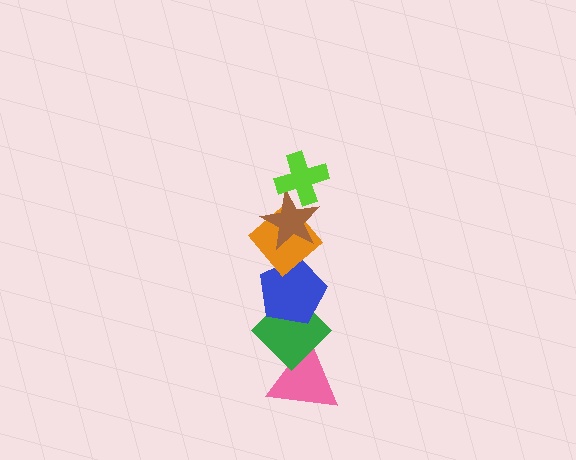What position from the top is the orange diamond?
The orange diamond is 3rd from the top.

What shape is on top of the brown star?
The lime cross is on top of the brown star.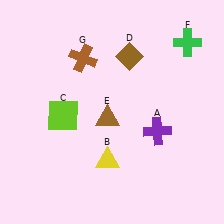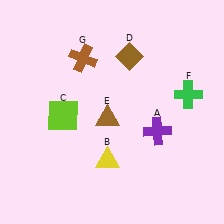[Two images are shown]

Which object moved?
The green cross (F) moved down.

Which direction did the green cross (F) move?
The green cross (F) moved down.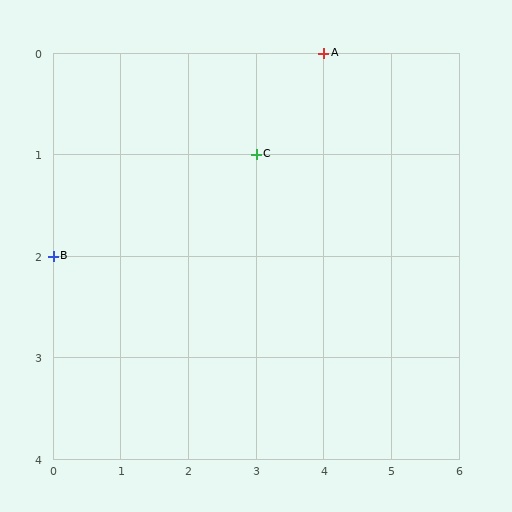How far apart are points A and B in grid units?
Points A and B are 4 columns and 2 rows apart (about 4.5 grid units diagonally).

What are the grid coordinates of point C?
Point C is at grid coordinates (3, 1).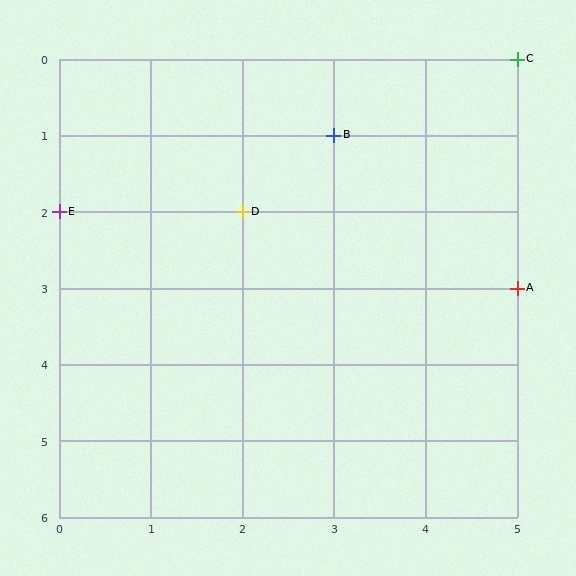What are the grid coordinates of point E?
Point E is at grid coordinates (0, 2).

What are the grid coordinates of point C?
Point C is at grid coordinates (5, 0).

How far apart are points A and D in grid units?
Points A and D are 3 columns and 1 row apart (about 3.2 grid units diagonally).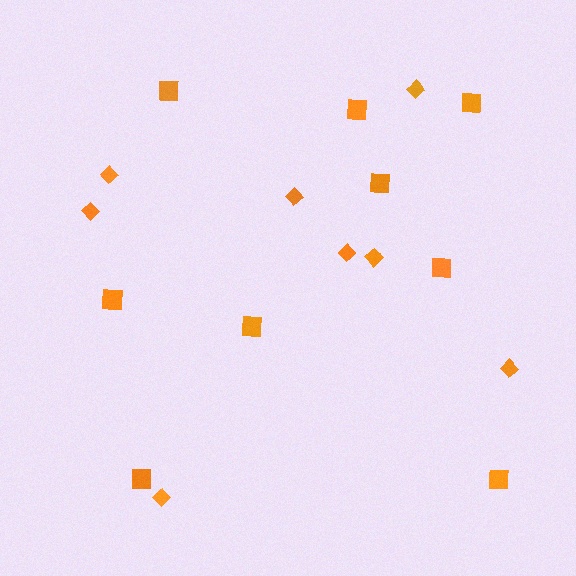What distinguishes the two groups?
There are 2 groups: one group of squares (9) and one group of diamonds (8).